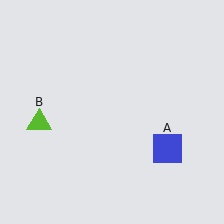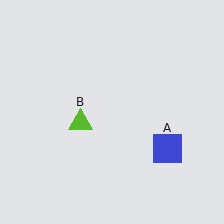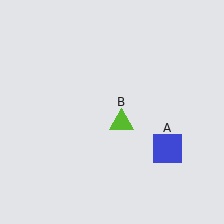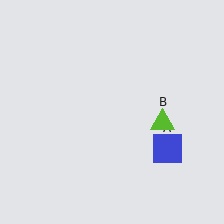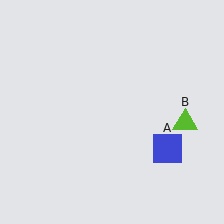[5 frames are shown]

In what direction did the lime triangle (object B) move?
The lime triangle (object B) moved right.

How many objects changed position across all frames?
1 object changed position: lime triangle (object B).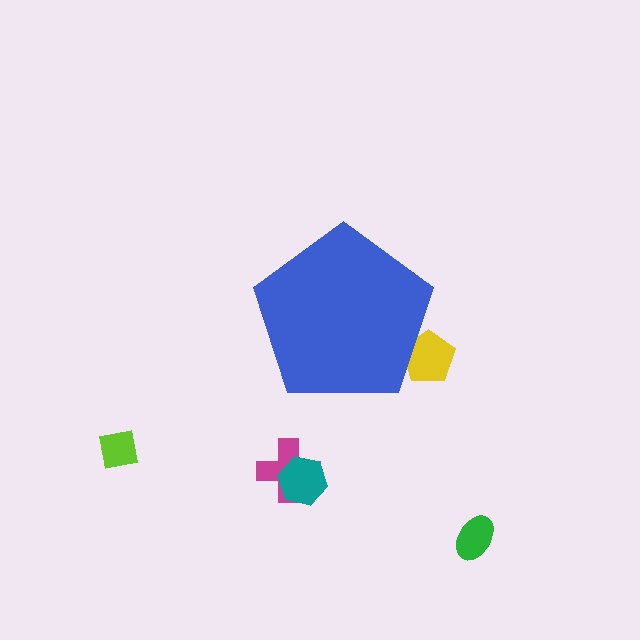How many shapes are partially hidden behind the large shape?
1 shape is partially hidden.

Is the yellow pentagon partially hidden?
Yes, the yellow pentagon is partially hidden behind the blue pentagon.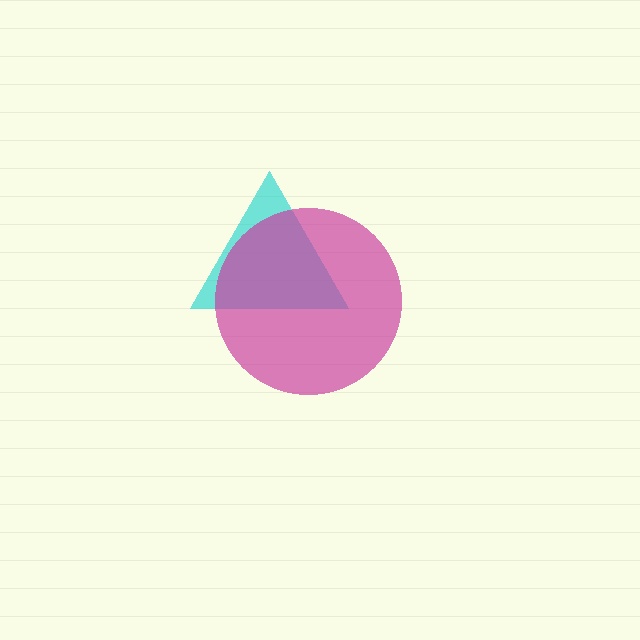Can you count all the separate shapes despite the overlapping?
Yes, there are 2 separate shapes.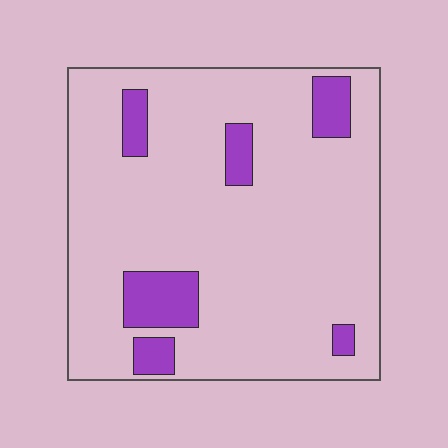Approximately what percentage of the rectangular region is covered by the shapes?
Approximately 15%.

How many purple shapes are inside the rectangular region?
6.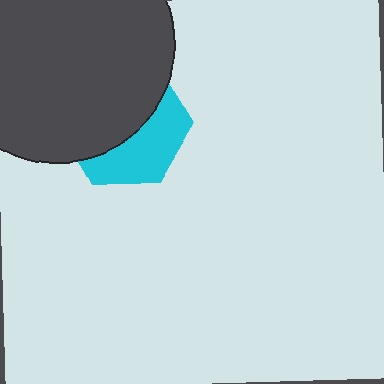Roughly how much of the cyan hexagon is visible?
A small part of it is visible (roughly 42%).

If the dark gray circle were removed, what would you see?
You would see the complete cyan hexagon.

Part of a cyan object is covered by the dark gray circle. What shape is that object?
It is a hexagon.